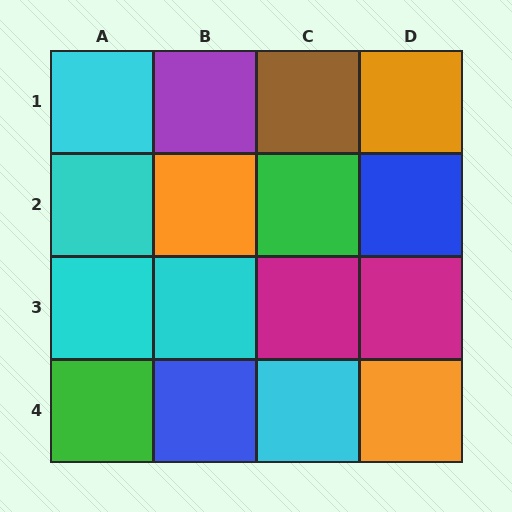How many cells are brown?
1 cell is brown.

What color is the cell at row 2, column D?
Blue.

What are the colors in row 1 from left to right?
Cyan, purple, brown, orange.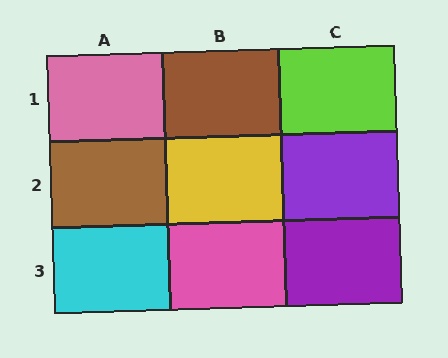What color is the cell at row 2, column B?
Yellow.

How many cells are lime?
1 cell is lime.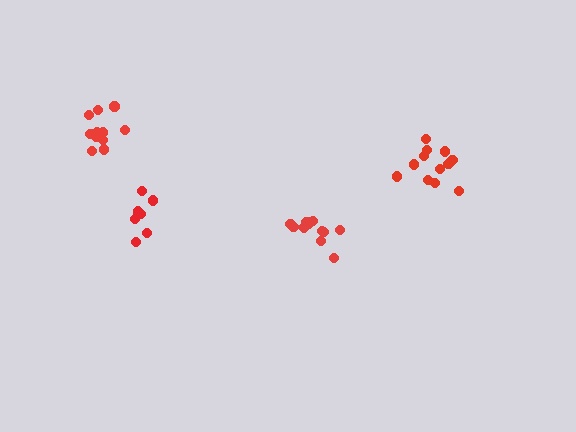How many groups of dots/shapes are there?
There are 4 groups.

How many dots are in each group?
Group 1: 12 dots, Group 2: 7 dots, Group 3: 12 dots, Group 4: 11 dots (42 total).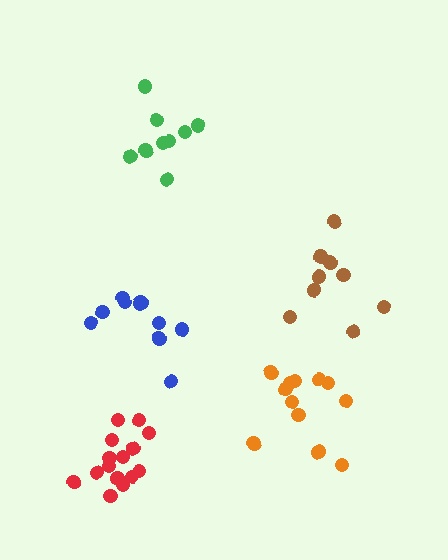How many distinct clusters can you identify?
There are 5 distinct clusters.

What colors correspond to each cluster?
The clusters are colored: blue, red, green, brown, orange.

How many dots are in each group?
Group 1: 10 dots, Group 2: 15 dots, Group 3: 9 dots, Group 4: 9 dots, Group 5: 12 dots (55 total).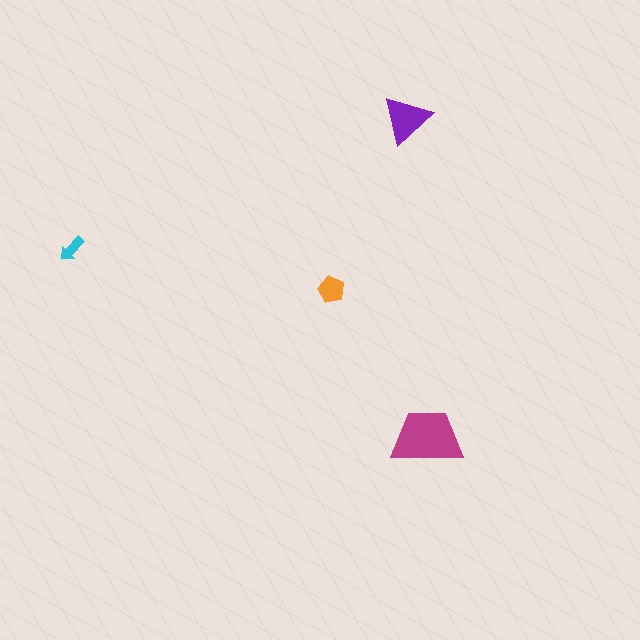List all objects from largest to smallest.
The magenta trapezoid, the purple triangle, the orange pentagon, the cyan arrow.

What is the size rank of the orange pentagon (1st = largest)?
3rd.